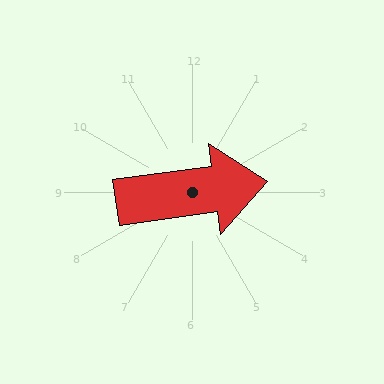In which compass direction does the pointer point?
East.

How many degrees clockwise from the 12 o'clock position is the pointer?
Approximately 82 degrees.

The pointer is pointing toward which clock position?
Roughly 3 o'clock.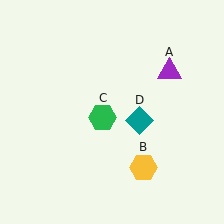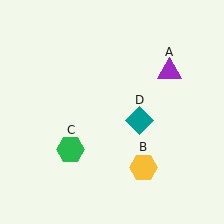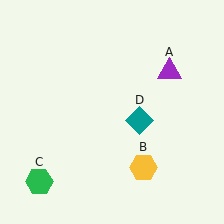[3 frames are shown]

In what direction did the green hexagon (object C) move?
The green hexagon (object C) moved down and to the left.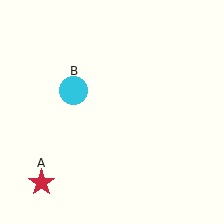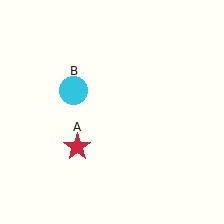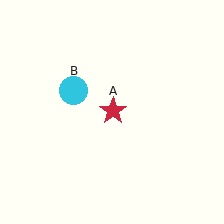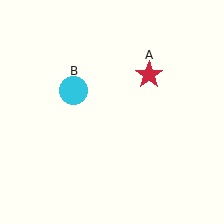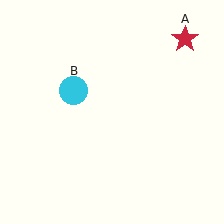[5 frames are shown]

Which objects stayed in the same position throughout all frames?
Cyan circle (object B) remained stationary.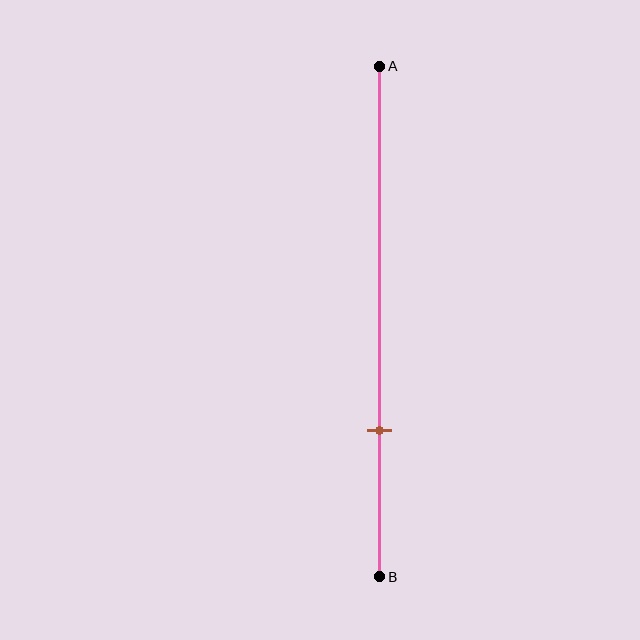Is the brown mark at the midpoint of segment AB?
No, the mark is at about 70% from A, not at the 50% midpoint.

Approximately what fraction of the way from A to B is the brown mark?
The brown mark is approximately 70% of the way from A to B.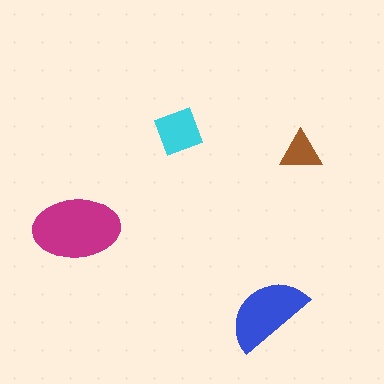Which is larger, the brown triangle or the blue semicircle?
The blue semicircle.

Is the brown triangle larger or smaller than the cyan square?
Smaller.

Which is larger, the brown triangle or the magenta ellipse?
The magenta ellipse.